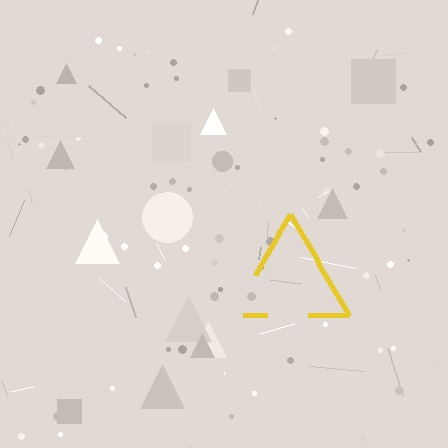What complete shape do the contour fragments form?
The contour fragments form a triangle.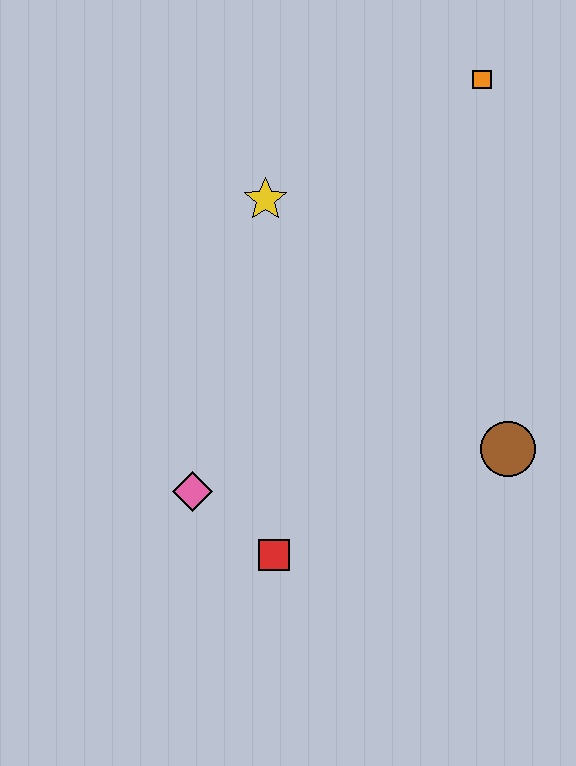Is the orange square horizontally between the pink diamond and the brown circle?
Yes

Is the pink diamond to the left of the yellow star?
Yes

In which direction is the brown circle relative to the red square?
The brown circle is to the right of the red square.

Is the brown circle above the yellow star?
No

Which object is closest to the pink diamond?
The red square is closest to the pink diamond.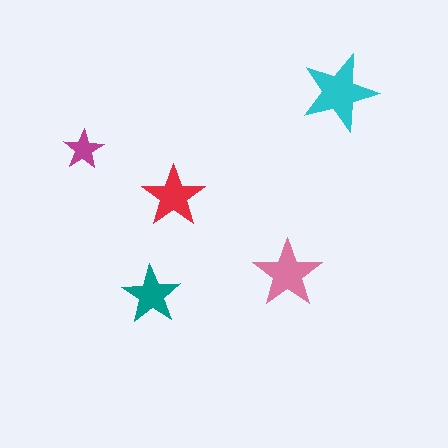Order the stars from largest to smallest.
the cyan one, the pink one, the red one, the teal one, the magenta one.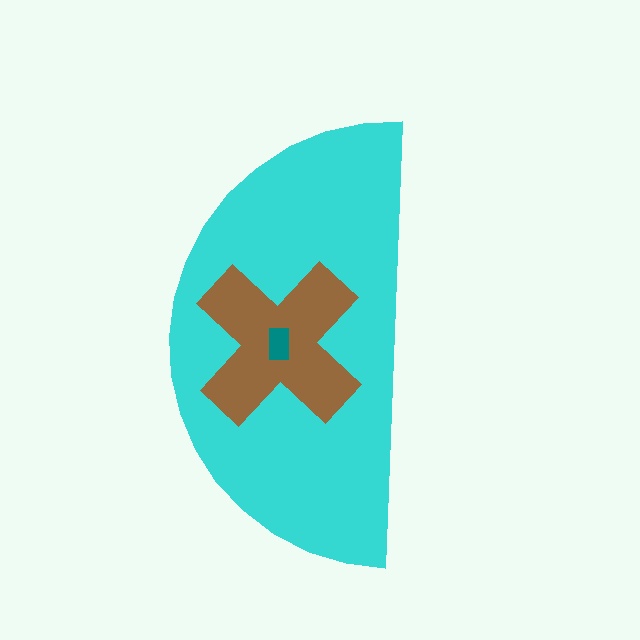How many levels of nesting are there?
3.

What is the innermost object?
The teal rectangle.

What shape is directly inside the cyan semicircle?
The brown cross.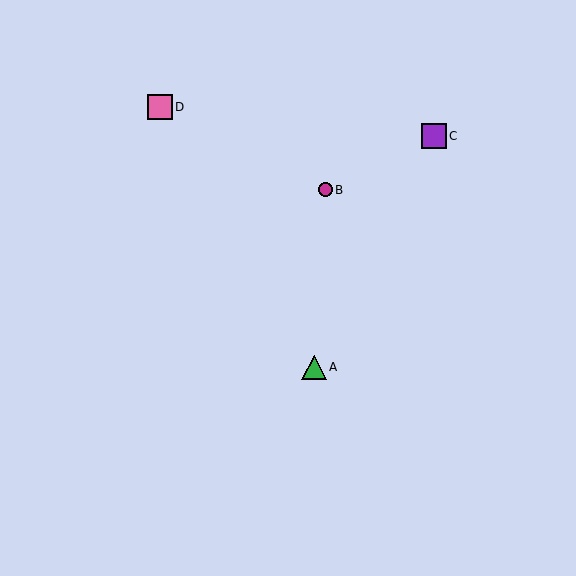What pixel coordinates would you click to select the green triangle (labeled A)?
Click at (314, 367) to select the green triangle A.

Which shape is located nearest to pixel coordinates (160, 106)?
The pink square (labeled D) at (160, 107) is nearest to that location.